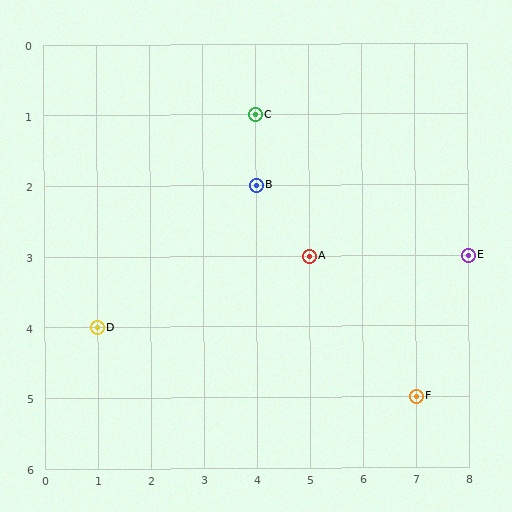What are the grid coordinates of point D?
Point D is at grid coordinates (1, 4).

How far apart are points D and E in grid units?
Points D and E are 7 columns and 1 row apart (about 7.1 grid units diagonally).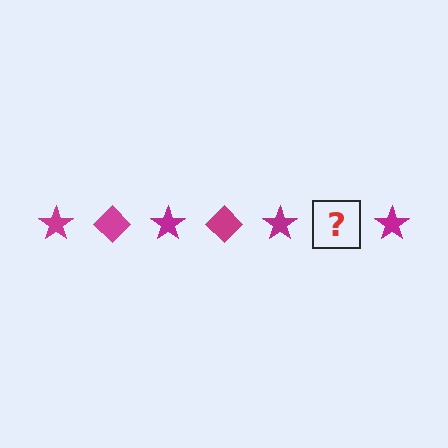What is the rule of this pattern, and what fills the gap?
The rule is that the pattern cycles through star, diamond shapes in magenta. The gap should be filled with a magenta diamond.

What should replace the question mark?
The question mark should be replaced with a magenta diamond.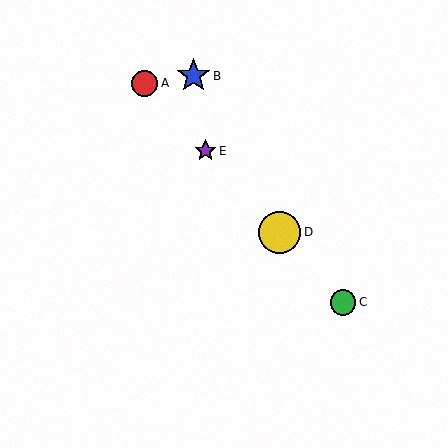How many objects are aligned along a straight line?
4 objects (A, C, D, E) are aligned along a straight line.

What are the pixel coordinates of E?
Object E is at (205, 151).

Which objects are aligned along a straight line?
Objects A, C, D, E are aligned along a straight line.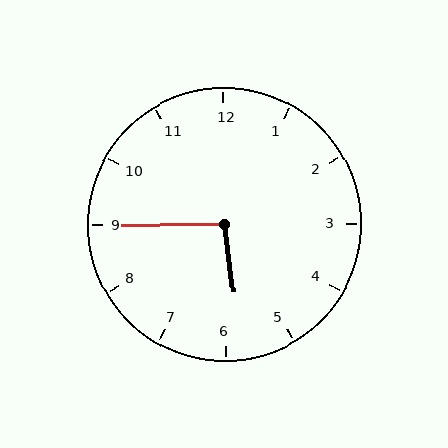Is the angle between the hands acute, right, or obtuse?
It is obtuse.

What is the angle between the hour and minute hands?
Approximately 98 degrees.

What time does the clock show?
5:45.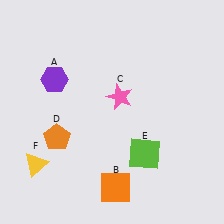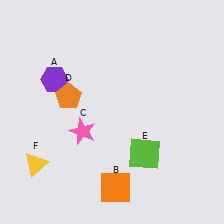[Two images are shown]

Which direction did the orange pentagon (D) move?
The orange pentagon (D) moved up.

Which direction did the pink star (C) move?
The pink star (C) moved left.